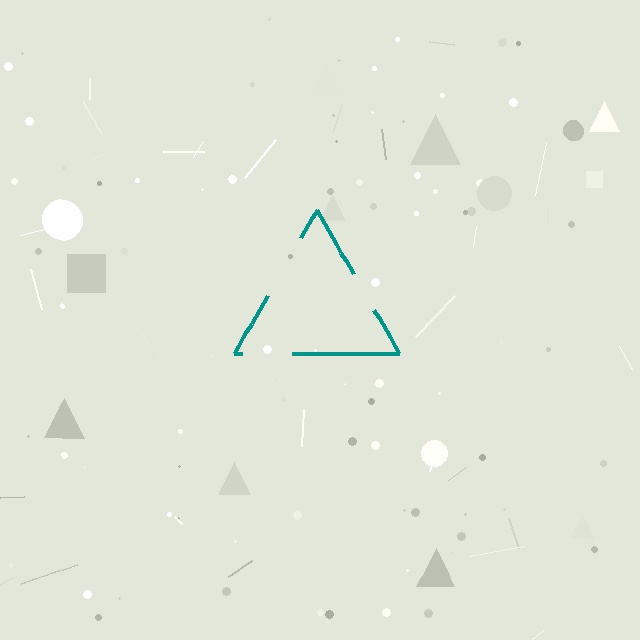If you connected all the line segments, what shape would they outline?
They would outline a triangle.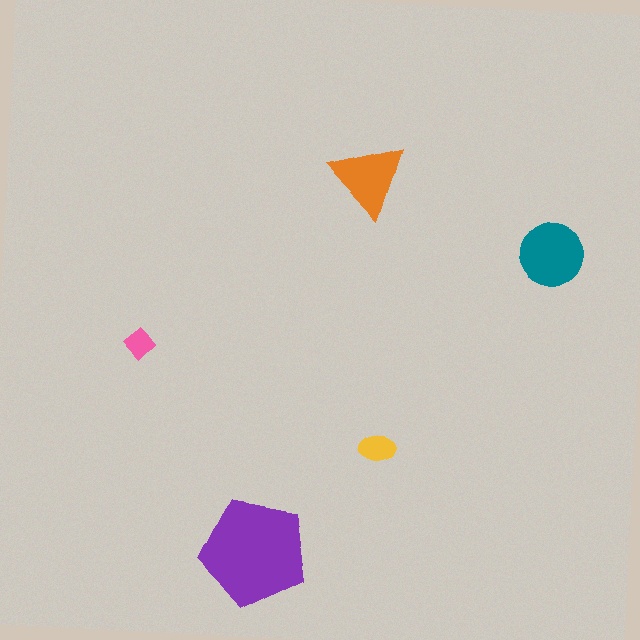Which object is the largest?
The purple pentagon.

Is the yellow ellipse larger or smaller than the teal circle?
Smaller.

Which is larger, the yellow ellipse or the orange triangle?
The orange triangle.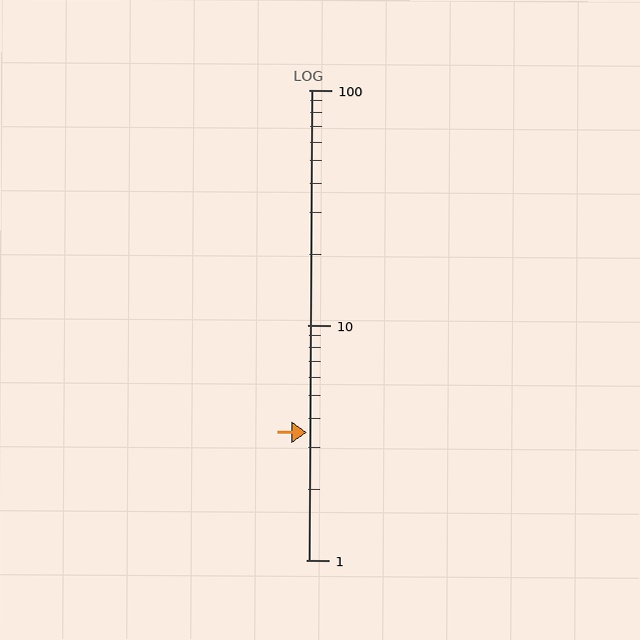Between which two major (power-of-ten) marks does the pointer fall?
The pointer is between 1 and 10.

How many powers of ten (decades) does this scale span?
The scale spans 2 decades, from 1 to 100.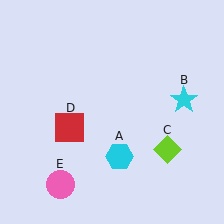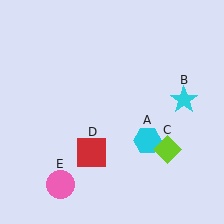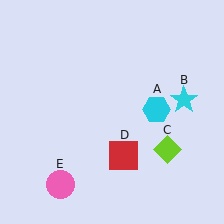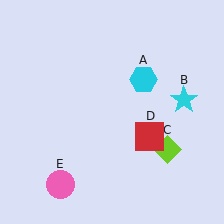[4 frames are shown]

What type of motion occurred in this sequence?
The cyan hexagon (object A), red square (object D) rotated counterclockwise around the center of the scene.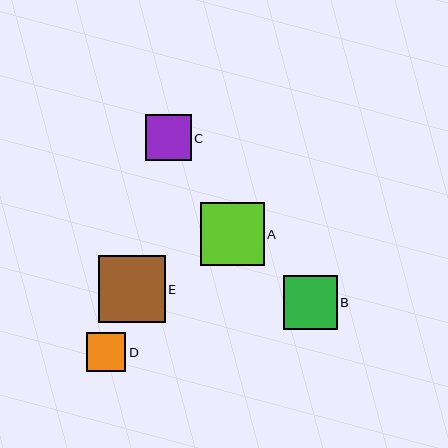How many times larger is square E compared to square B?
Square E is approximately 1.2 times the size of square B.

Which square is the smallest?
Square D is the smallest with a size of approximately 39 pixels.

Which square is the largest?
Square E is the largest with a size of approximately 67 pixels.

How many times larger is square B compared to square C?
Square B is approximately 1.2 times the size of square C.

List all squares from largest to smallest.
From largest to smallest: E, A, B, C, D.